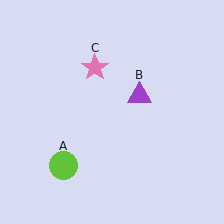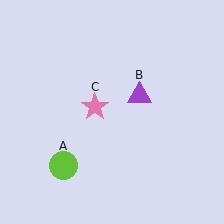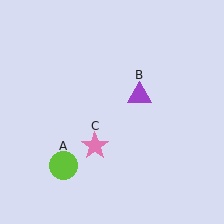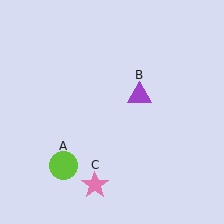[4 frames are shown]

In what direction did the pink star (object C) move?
The pink star (object C) moved down.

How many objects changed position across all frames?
1 object changed position: pink star (object C).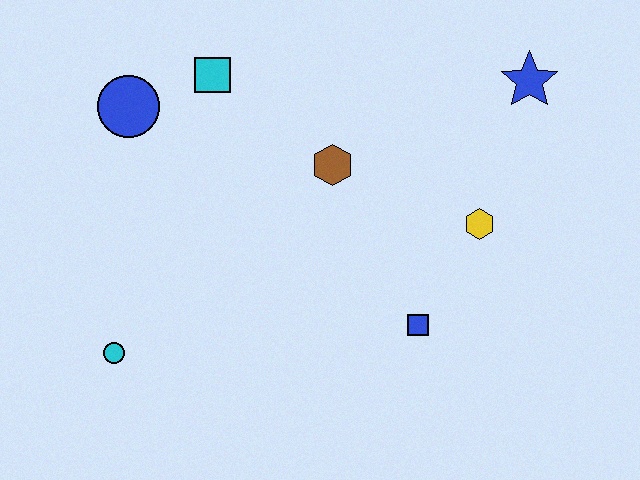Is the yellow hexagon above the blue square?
Yes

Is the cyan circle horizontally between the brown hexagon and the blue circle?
No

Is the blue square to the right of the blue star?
No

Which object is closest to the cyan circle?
The blue circle is closest to the cyan circle.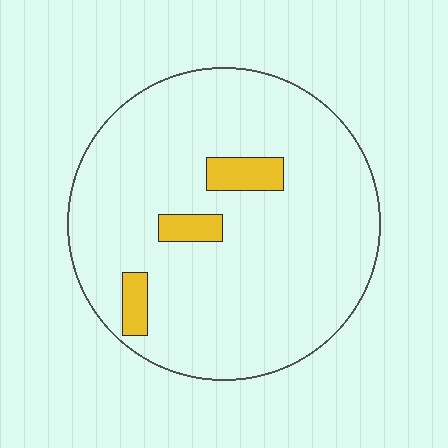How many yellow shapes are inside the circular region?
3.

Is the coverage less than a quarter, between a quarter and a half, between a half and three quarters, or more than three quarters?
Less than a quarter.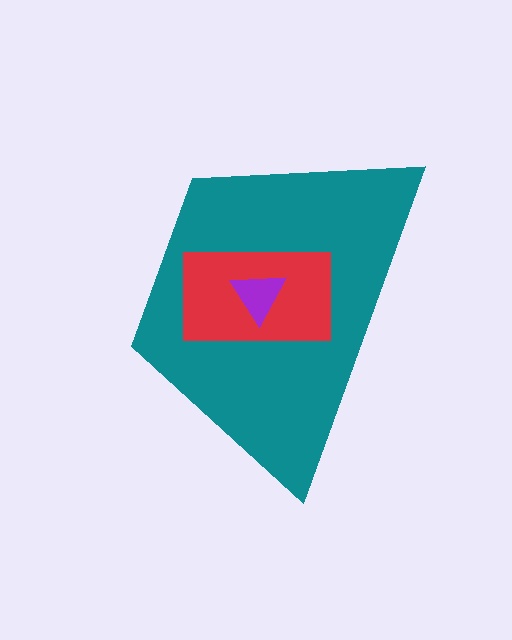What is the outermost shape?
The teal trapezoid.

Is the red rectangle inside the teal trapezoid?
Yes.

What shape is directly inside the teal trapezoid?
The red rectangle.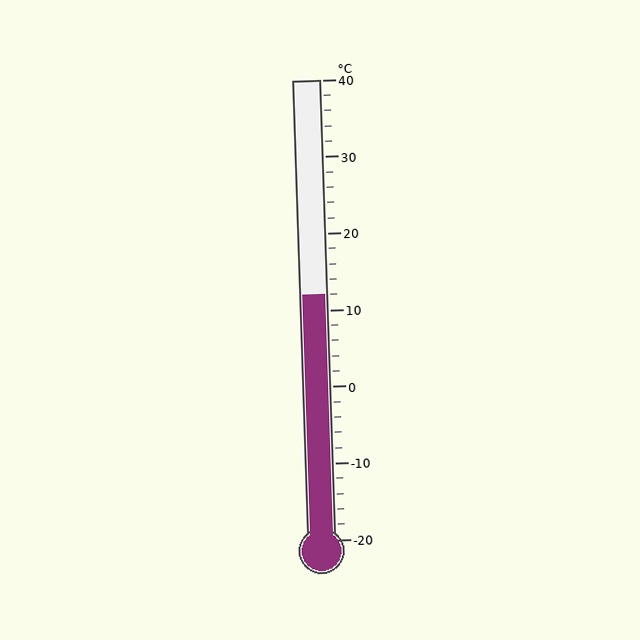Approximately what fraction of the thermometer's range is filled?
The thermometer is filled to approximately 55% of its range.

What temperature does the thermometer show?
The thermometer shows approximately 12°C.